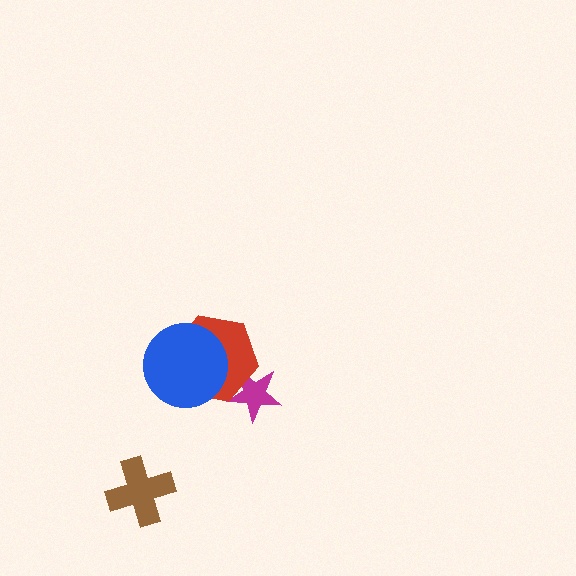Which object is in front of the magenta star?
The red hexagon is in front of the magenta star.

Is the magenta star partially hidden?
Yes, it is partially covered by another shape.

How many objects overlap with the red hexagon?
2 objects overlap with the red hexagon.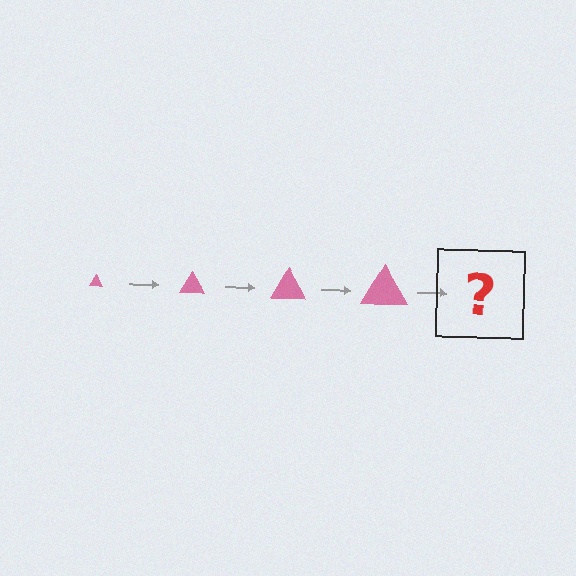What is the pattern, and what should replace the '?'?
The pattern is that the triangle gets progressively larger each step. The '?' should be a pink triangle, larger than the previous one.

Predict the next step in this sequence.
The next step is a pink triangle, larger than the previous one.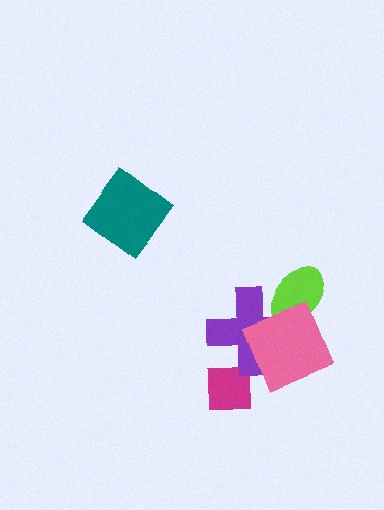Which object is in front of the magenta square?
The purple cross is in front of the magenta square.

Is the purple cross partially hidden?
Yes, it is partially covered by another shape.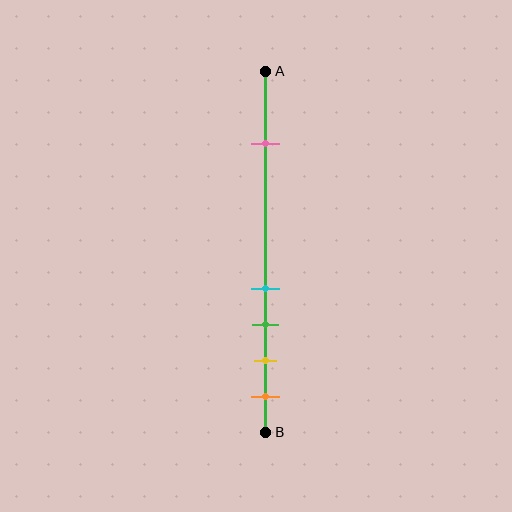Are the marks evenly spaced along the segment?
No, the marks are not evenly spaced.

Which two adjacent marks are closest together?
The cyan and green marks are the closest adjacent pair.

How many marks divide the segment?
There are 5 marks dividing the segment.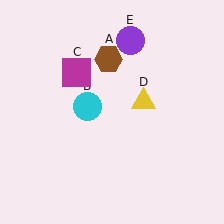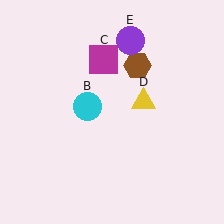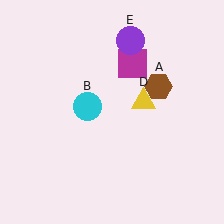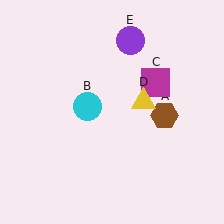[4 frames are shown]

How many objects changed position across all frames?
2 objects changed position: brown hexagon (object A), magenta square (object C).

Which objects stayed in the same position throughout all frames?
Cyan circle (object B) and yellow triangle (object D) and purple circle (object E) remained stationary.